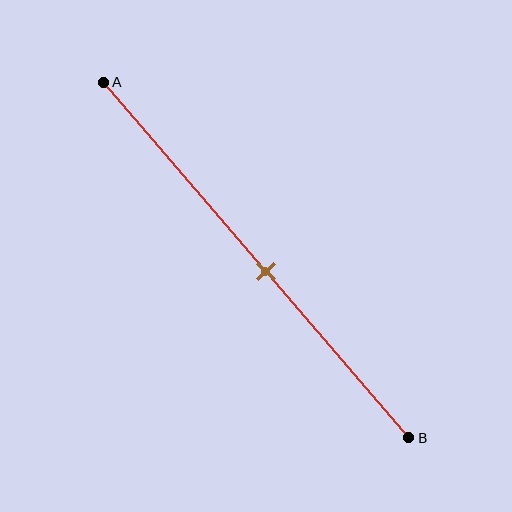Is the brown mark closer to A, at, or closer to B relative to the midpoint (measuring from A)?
The brown mark is closer to point B than the midpoint of segment AB.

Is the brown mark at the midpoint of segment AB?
No, the mark is at about 55% from A, not at the 50% midpoint.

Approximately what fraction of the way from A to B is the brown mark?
The brown mark is approximately 55% of the way from A to B.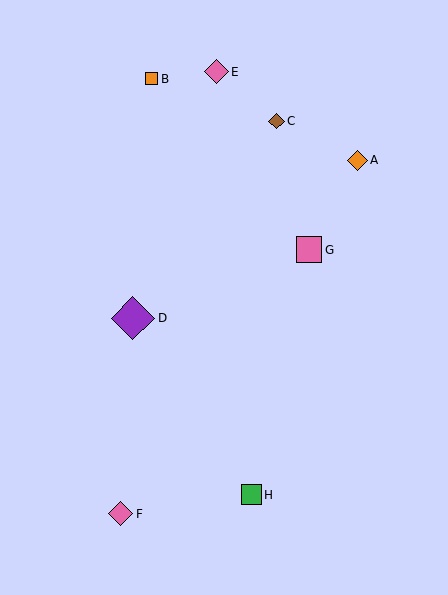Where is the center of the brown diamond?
The center of the brown diamond is at (276, 121).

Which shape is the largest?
The purple diamond (labeled D) is the largest.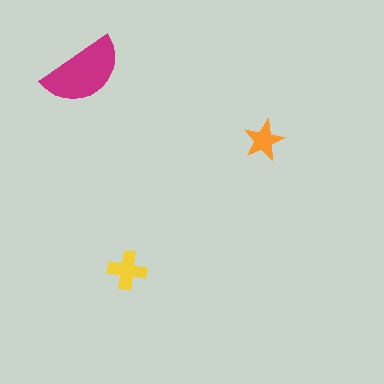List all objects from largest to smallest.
The magenta semicircle, the yellow cross, the orange star.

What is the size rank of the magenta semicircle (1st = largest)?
1st.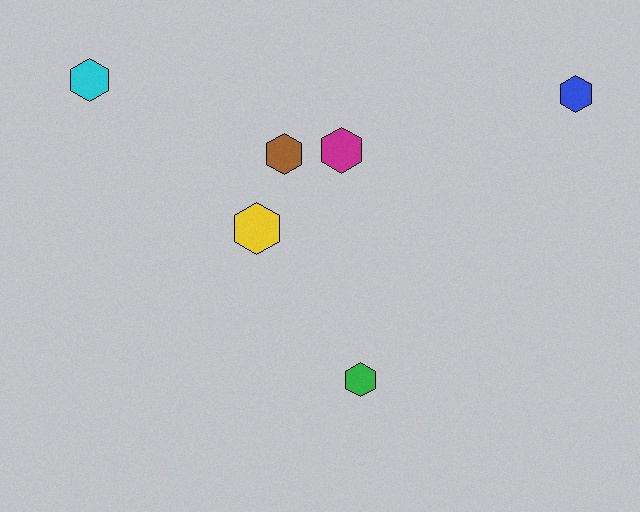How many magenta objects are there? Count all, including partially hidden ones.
There is 1 magenta object.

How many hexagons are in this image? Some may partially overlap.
There are 6 hexagons.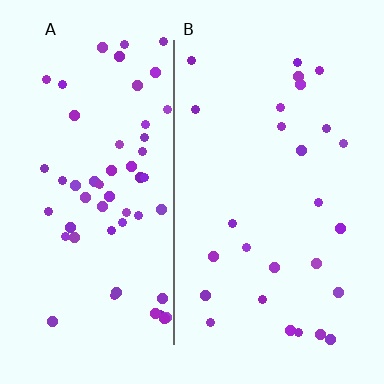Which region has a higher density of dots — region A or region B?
A (the left).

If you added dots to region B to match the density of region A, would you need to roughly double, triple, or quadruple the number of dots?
Approximately double.